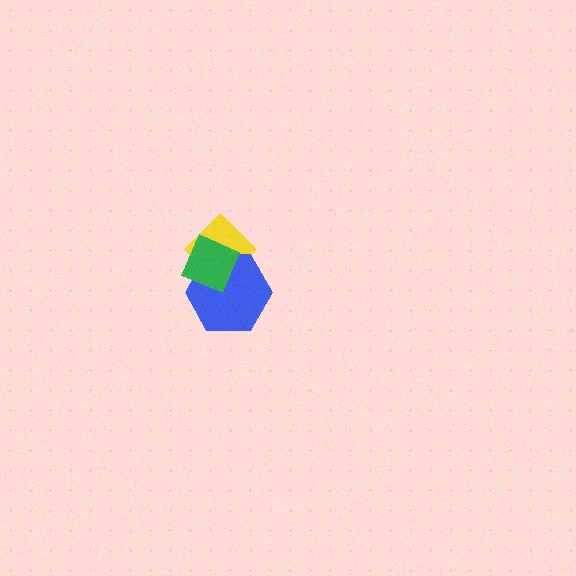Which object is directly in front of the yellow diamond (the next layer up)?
The blue hexagon is directly in front of the yellow diamond.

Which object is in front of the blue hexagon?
The green diamond is in front of the blue hexagon.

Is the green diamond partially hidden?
No, no other shape covers it.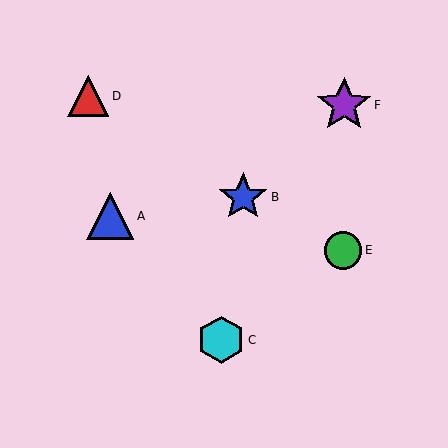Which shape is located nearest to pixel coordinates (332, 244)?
The green circle (labeled E) at (343, 250) is nearest to that location.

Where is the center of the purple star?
The center of the purple star is at (344, 105).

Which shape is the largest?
The purple star (labeled F) is the largest.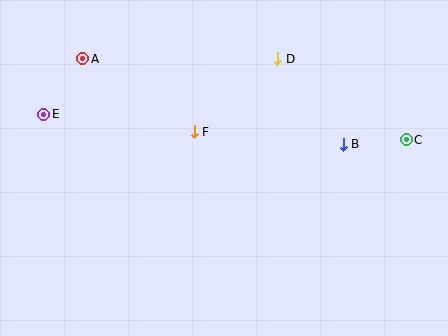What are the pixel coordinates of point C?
Point C is at (406, 140).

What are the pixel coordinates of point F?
Point F is at (194, 132).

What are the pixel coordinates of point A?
Point A is at (83, 59).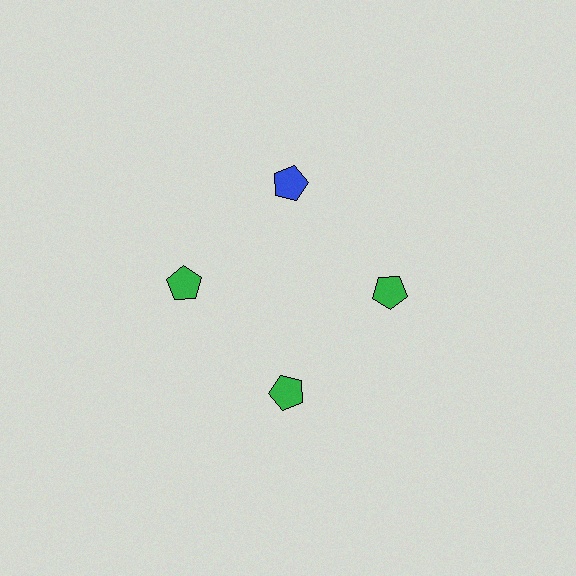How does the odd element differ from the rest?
It has a different color: blue instead of green.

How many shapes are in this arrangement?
There are 4 shapes arranged in a ring pattern.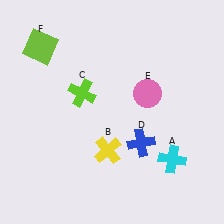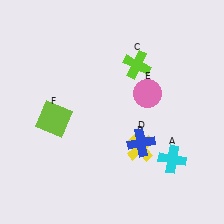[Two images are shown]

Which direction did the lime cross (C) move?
The lime cross (C) moved right.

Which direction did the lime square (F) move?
The lime square (F) moved down.